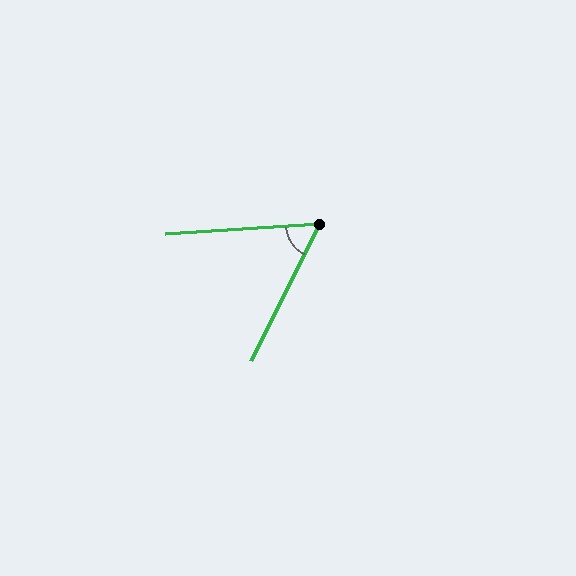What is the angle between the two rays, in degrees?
Approximately 60 degrees.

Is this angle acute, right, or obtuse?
It is acute.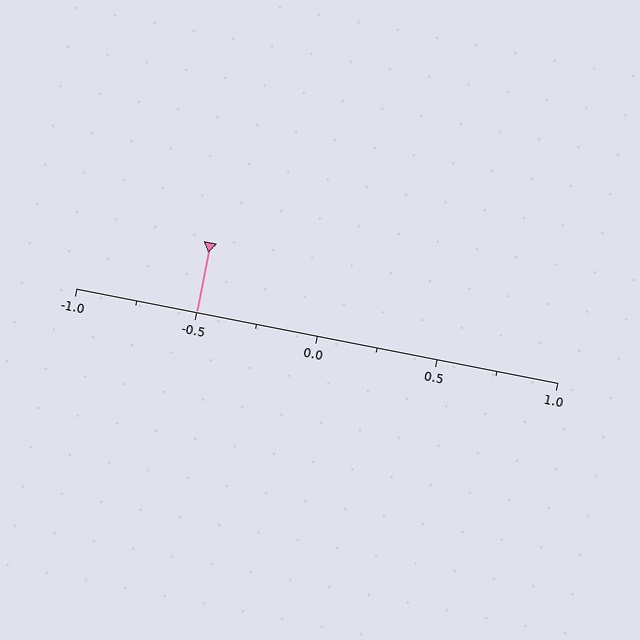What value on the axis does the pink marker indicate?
The marker indicates approximately -0.5.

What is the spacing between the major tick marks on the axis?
The major ticks are spaced 0.5 apart.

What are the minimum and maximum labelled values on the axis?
The axis runs from -1.0 to 1.0.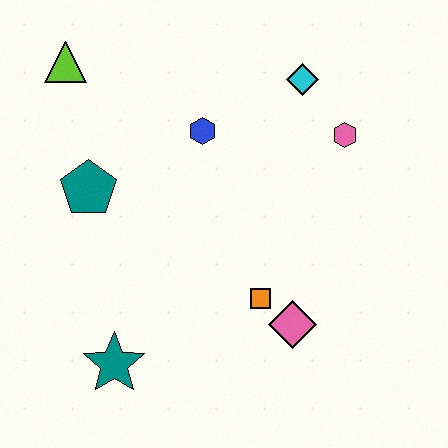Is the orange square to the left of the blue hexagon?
No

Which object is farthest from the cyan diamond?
The teal star is farthest from the cyan diamond.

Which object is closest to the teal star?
The orange square is closest to the teal star.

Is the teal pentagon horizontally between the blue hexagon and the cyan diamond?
No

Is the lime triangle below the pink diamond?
No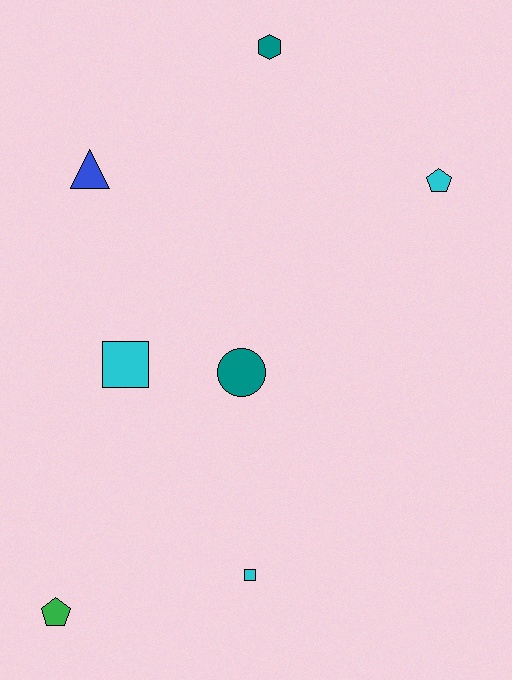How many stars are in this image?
There are no stars.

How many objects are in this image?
There are 7 objects.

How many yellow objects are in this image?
There are no yellow objects.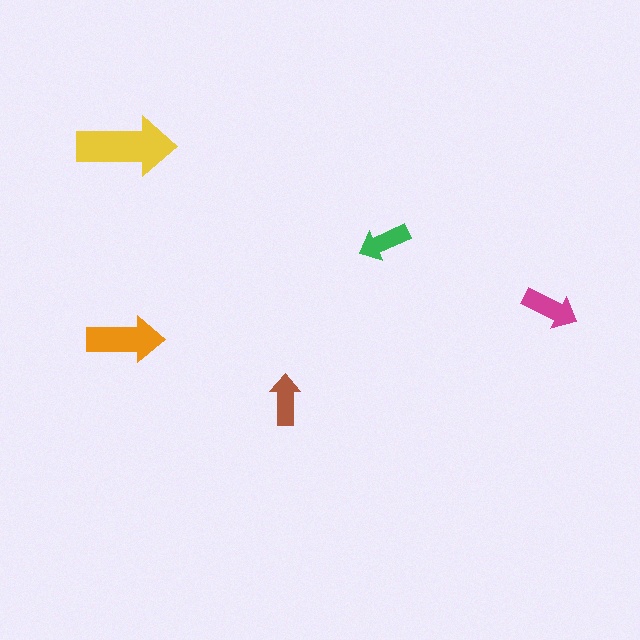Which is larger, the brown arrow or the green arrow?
The green one.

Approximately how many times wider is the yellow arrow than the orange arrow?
About 1.5 times wider.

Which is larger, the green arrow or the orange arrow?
The orange one.